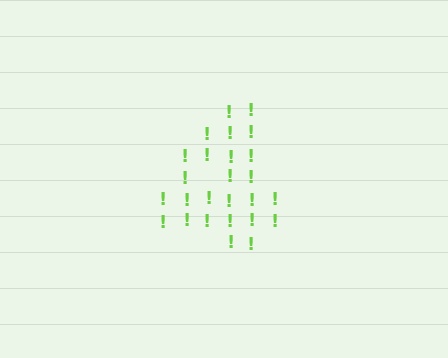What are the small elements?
The small elements are exclamation marks.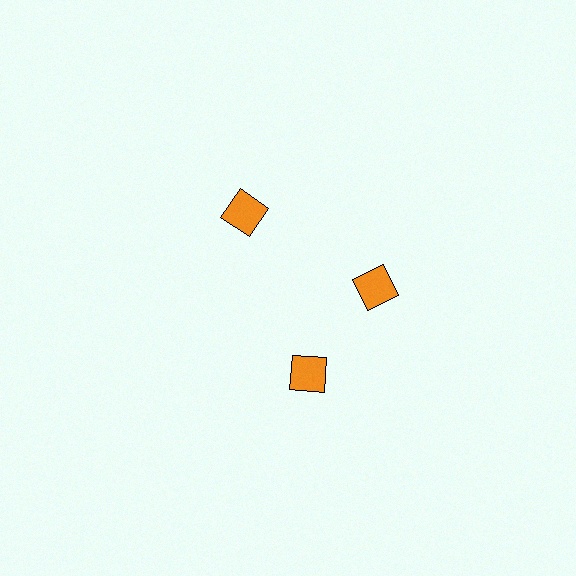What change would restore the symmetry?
The symmetry would be restored by rotating it back into even spacing with its neighbors so that all 3 diamonds sit at equal angles and equal distance from the center.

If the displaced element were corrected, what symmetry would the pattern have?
It would have 3-fold rotational symmetry — the pattern would map onto itself every 120 degrees.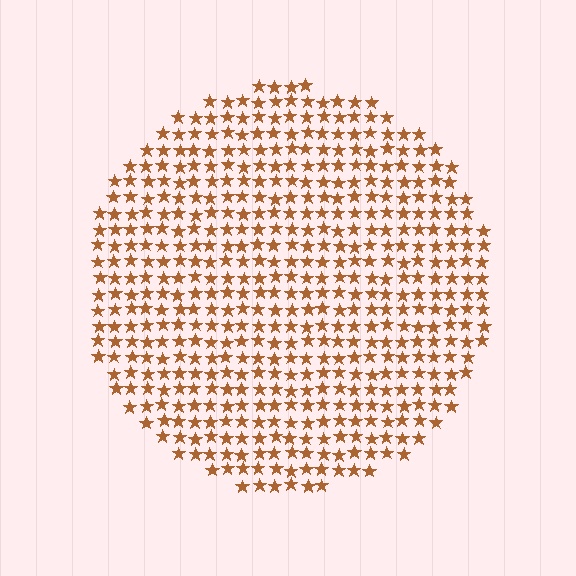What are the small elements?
The small elements are stars.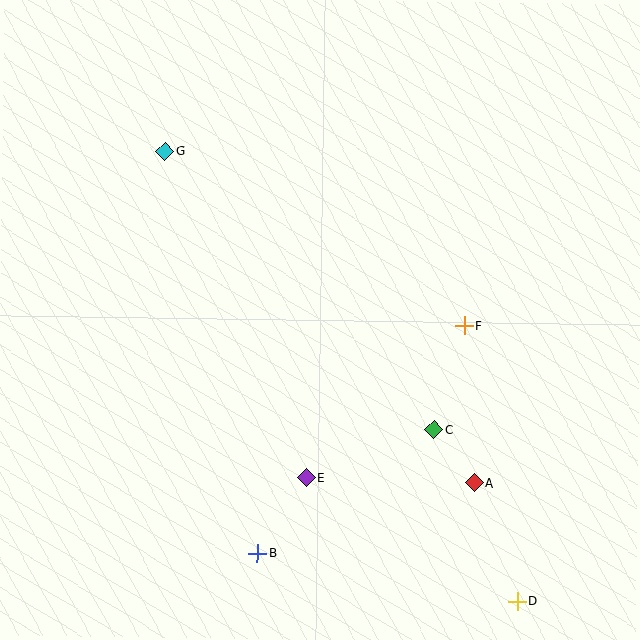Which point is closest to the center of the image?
Point F at (464, 326) is closest to the center.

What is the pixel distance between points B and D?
The distance between B and D is 265 pixels.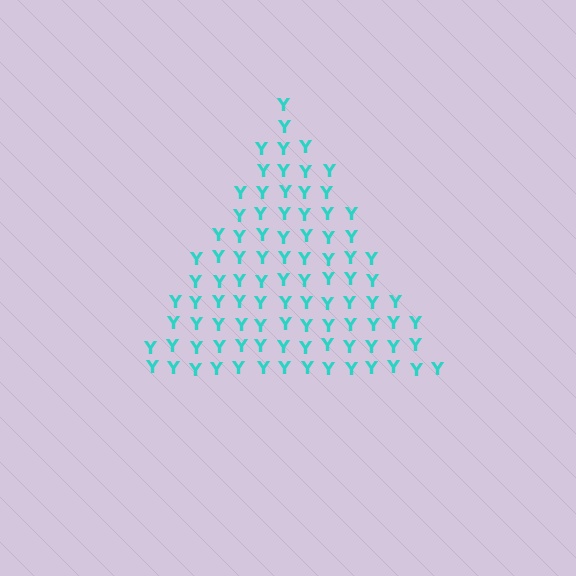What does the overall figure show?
The overall figure shows a triangle.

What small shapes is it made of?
It is made of small letter Y's.